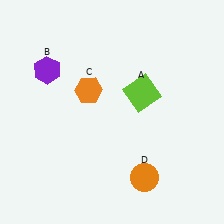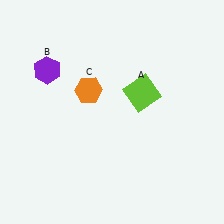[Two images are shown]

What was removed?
The orange circle (D) was removed in Image 2.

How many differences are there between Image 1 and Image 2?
There is 1 difference between the two images.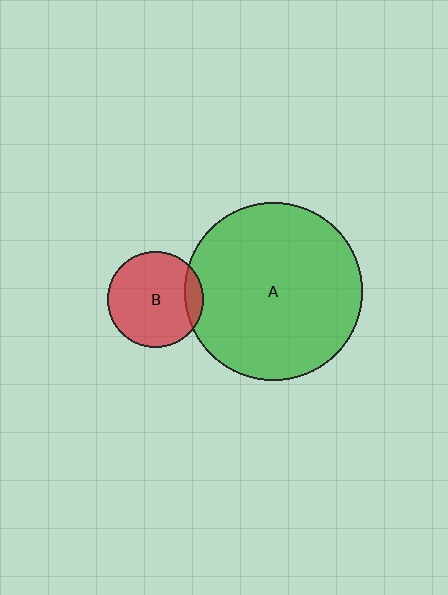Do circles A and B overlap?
Yes.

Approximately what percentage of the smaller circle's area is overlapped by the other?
Approximately 10%.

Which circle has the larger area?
Circle A (green).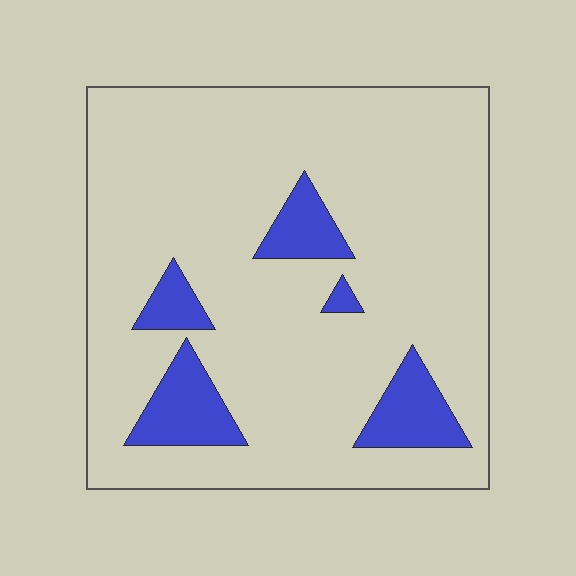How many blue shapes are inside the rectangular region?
5.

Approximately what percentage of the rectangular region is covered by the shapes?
Approximately 15%.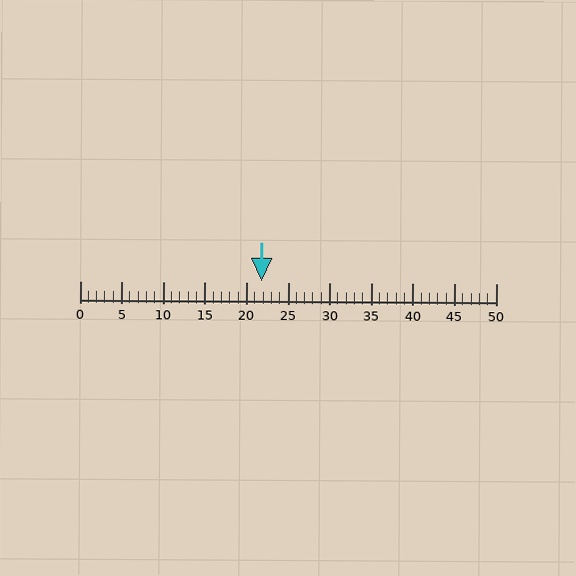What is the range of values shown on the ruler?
The ruler shows values from 0 to 50.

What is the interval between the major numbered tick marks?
The major tick marks are spaced 5 units apart.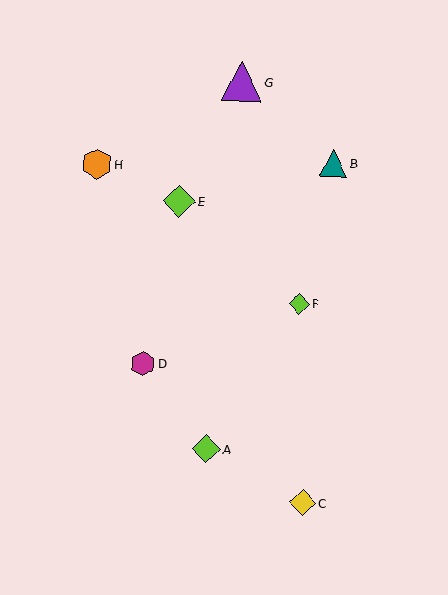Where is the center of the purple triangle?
The center of the purple triangle is at (242, 81).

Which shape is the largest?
The purple triangle (labeled G) is the largest.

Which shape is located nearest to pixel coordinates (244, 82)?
The purple triangle (labeled G) at (242, 81) is nearest to that location.